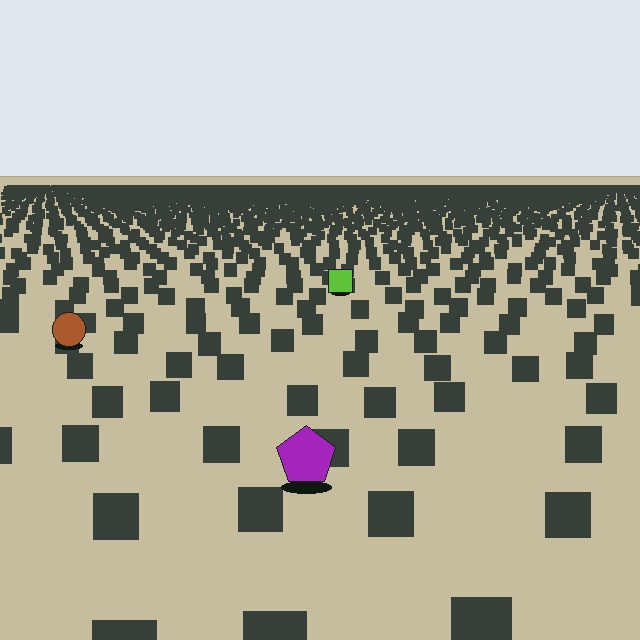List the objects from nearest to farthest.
From nearest to farthest: the purple pentagon, the brown circle, the lime square.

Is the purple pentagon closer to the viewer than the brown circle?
Yes. The purple pentagon is closer — you can tell from the texture gradient: the ground texture is coarser near it.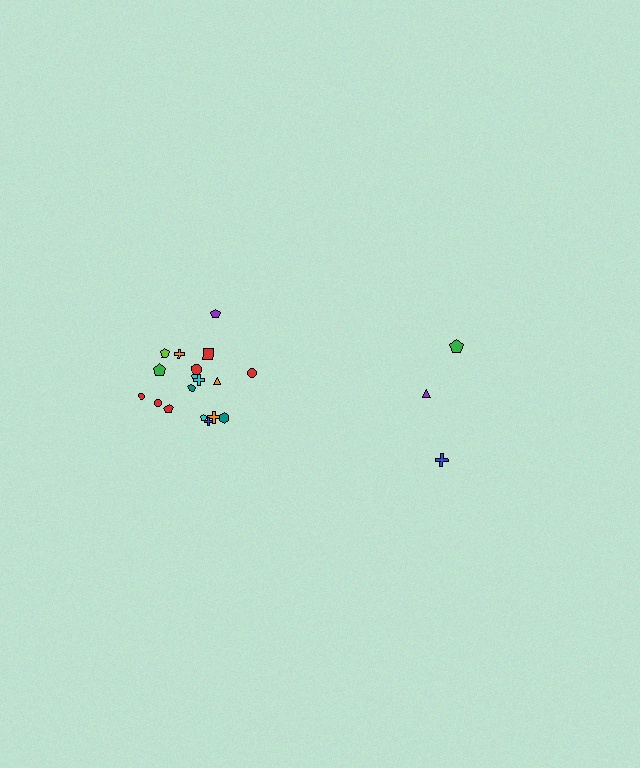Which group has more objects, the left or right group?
The left group.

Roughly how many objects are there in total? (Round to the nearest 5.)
Roughly 20 objects in total.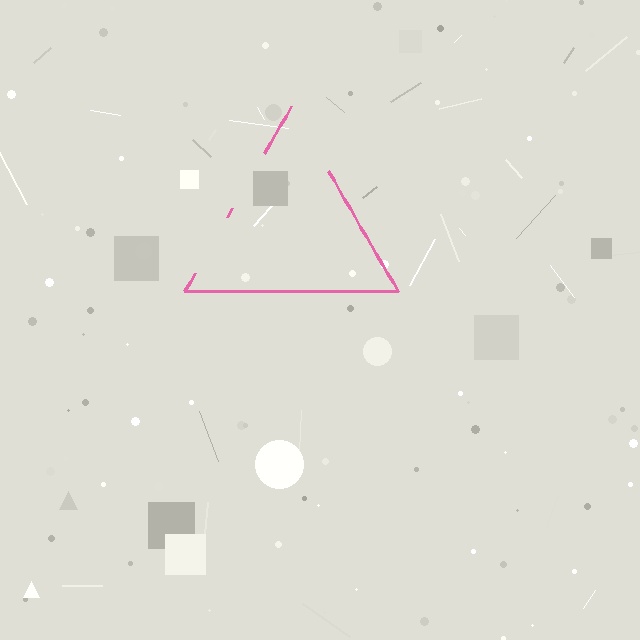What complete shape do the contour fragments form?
The contour fragments form a triangle.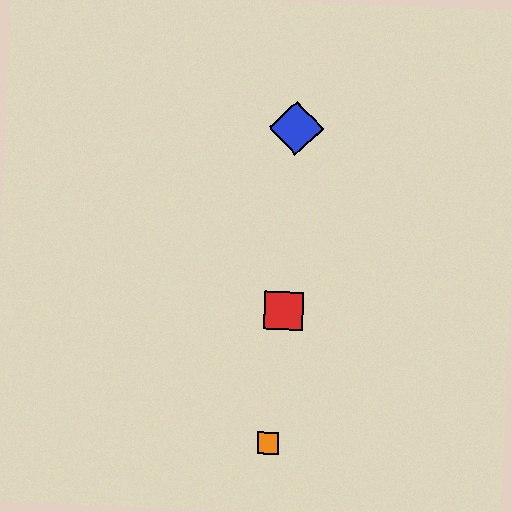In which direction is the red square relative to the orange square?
The red square is above the orange square.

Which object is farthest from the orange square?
The blue diamond is farthest from the orange square.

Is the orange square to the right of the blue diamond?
No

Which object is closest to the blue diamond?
The red square is closest to the blue diamond.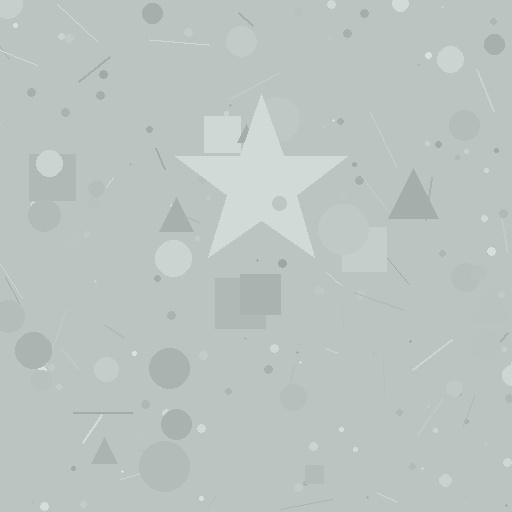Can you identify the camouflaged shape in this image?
The camouflaged shape is a star.